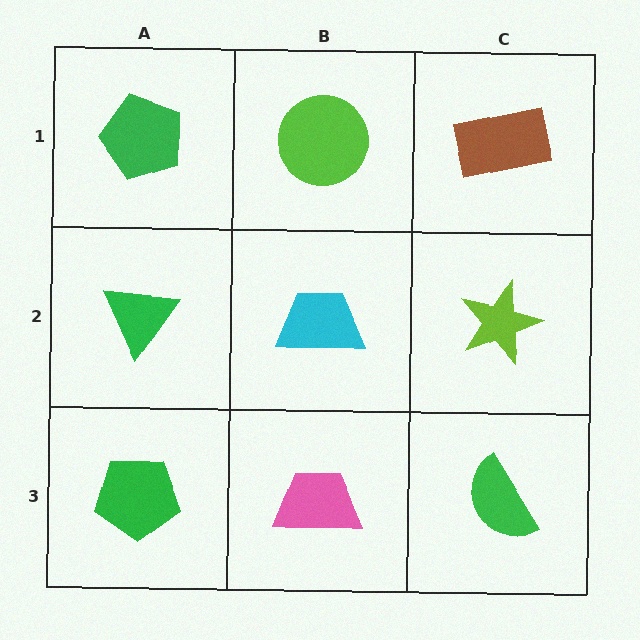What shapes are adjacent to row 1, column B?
A cyan trapezoid (row 2, column B), a green pentagon (row 1, column A), a brown rectangle (row 1, column C).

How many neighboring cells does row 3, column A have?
2.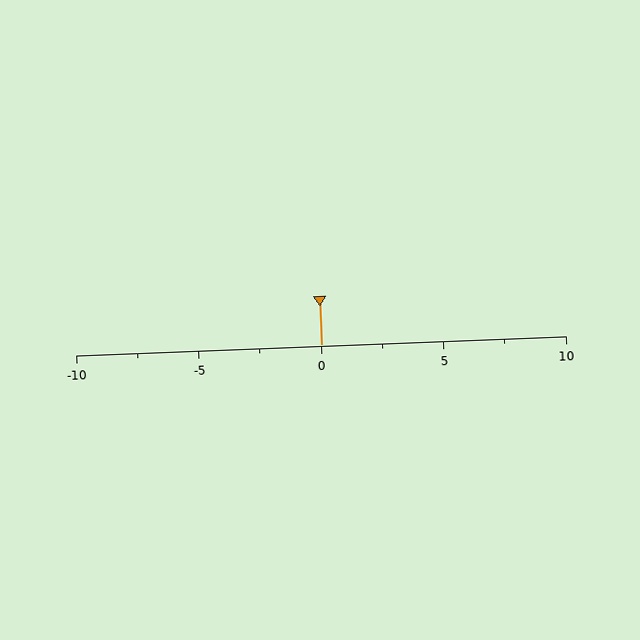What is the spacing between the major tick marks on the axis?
The major ticks are spaced 5 apart.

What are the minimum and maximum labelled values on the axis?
The axis runs from -10 to 10.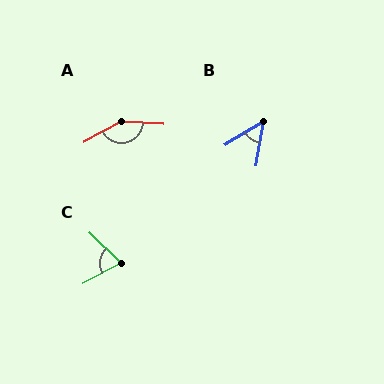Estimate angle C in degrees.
Approximately 71 degrees.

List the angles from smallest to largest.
B (50°), C (71°), A (147°).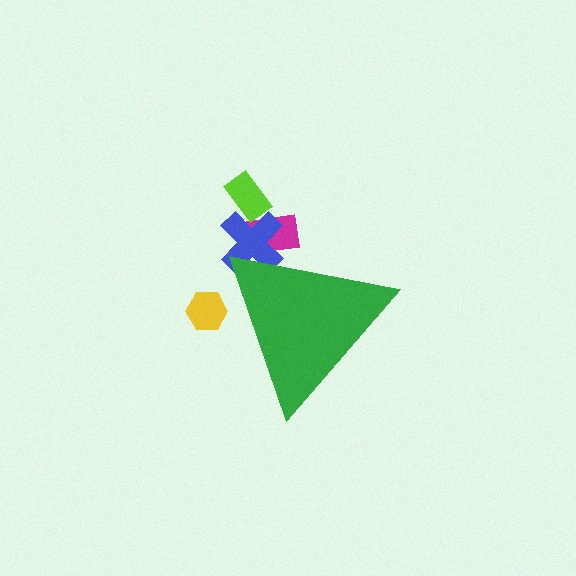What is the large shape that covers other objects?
A green triangle.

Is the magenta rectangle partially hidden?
Yes, the magenta rectangle is partially hidden behind the green triangle.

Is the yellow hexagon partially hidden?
Yes, the yellow hexagon is partially hidden behind the green triangle.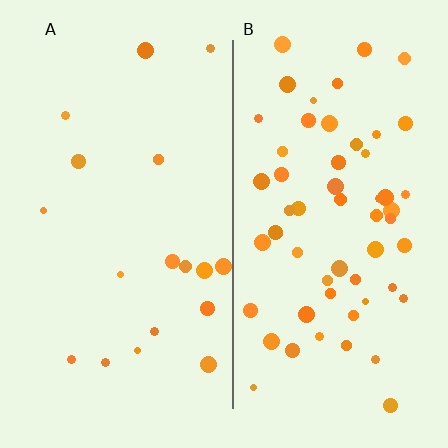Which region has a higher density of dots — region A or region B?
B (the right).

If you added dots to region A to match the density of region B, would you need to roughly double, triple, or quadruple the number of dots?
Approximately triple.